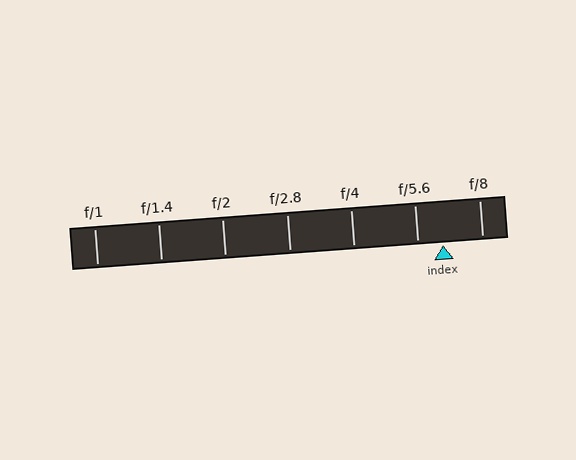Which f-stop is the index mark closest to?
The index mark is closest to f/5.6.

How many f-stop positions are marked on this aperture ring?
There are 7 f-stop positions marked.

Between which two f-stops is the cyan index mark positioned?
The index mark is between f/5.6 and f/8.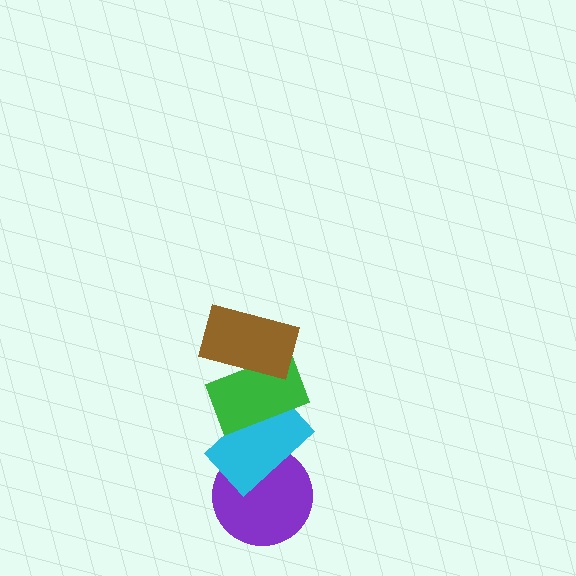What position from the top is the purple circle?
The purple circle is 4th from the top.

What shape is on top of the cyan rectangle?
The green rectangle is on top of the cyan rectangle.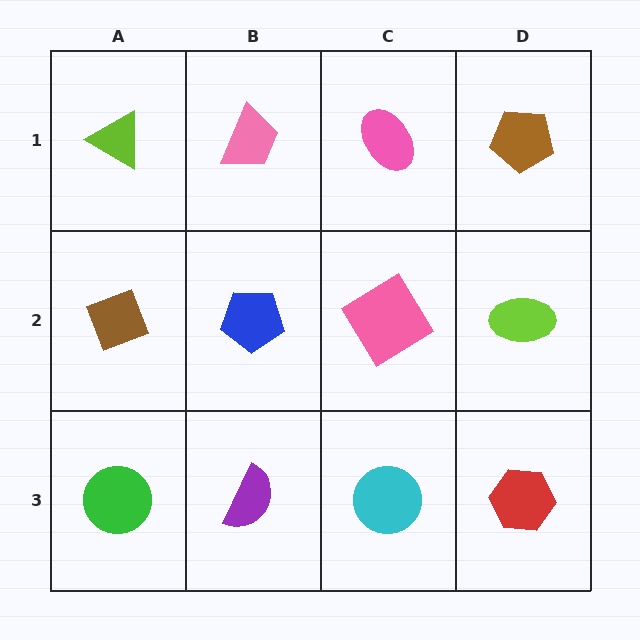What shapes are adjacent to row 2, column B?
A pink trapezoid (row 1, column B), a purple semicircle (row 3, column B), a brown diamond (row 2, column A), a pink diamond (row 2, column C).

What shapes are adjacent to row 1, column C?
A pink diamond (row 2, column C), a pink trapezoid (row 1, column B), a brown pentagon (row 1, column D).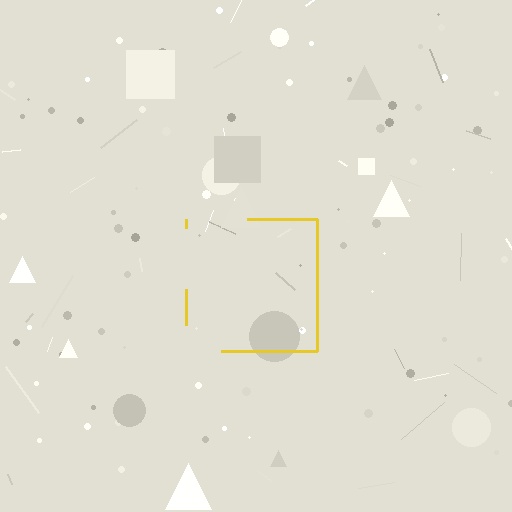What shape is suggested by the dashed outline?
The dashed outline suggests a square.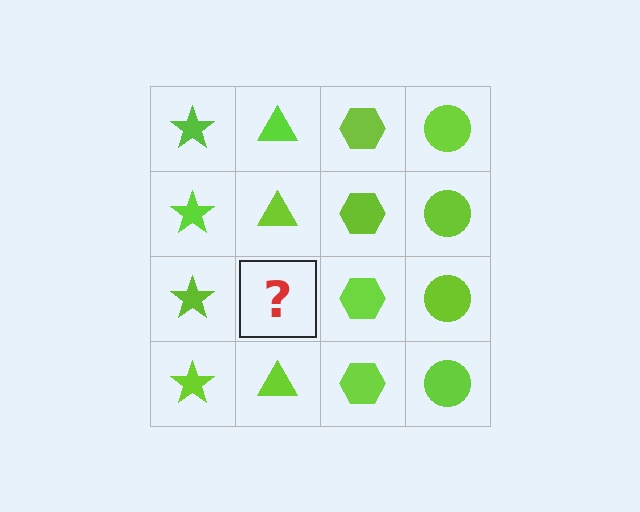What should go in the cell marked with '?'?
The missing cell should contain a lime triangle.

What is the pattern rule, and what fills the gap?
The rule is that each column has a consistent shape. The gap should be filled with a lime triangle.